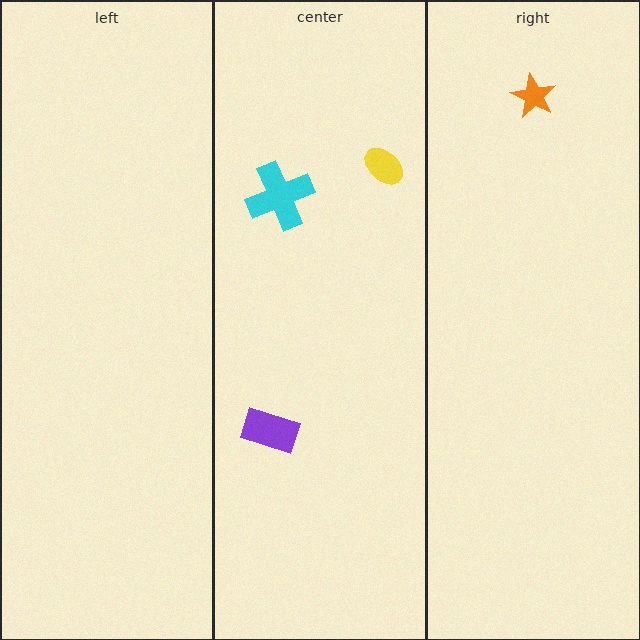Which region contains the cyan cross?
The center region.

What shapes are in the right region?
The orange star.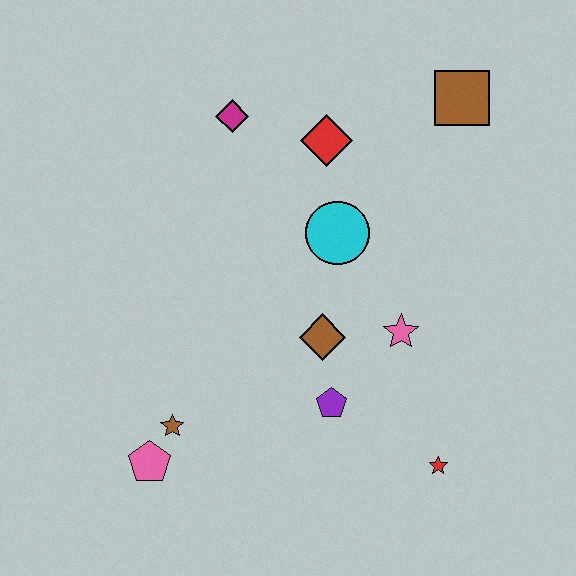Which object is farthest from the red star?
The magenta diamond is farthest from the red star.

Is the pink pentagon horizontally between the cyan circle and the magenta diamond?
No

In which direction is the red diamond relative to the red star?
The red diamond is above the red star.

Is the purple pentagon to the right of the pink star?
No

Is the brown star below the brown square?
Yes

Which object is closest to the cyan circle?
The red diamond is closest to the cyan circle.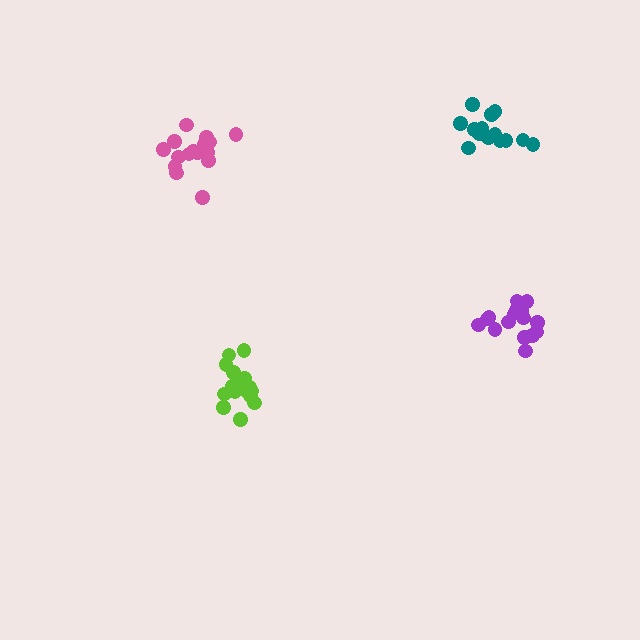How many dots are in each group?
Group 1: 17 dots, Group 2: 17 dots, Group 3: 14 dots, Group 4: 18 dots (66 total).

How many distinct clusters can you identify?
There are 4 distinct clusters.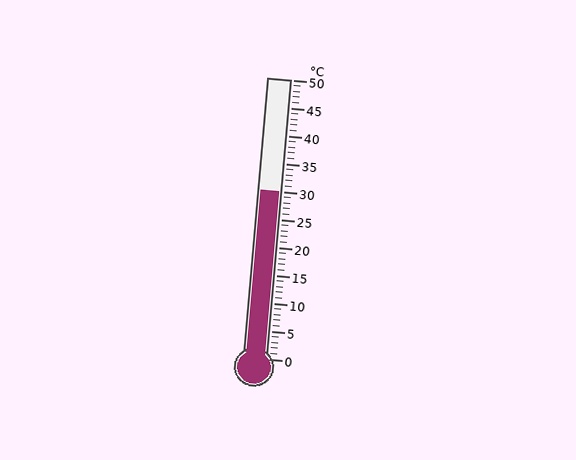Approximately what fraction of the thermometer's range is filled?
The thermometer is filled to approximately 60% of its range.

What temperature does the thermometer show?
The thermometer shows approximately 30°C.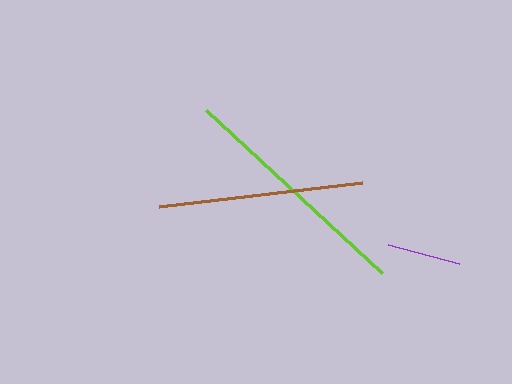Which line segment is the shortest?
The purple line is the shortest at approximately 73 pixels.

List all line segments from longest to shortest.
From longest to shortest: lime, brown, purple.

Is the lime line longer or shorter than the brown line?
The lime line is longer than the brown line.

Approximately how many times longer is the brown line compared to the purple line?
The brown line is approximately 2.8 times the length of the purple line.